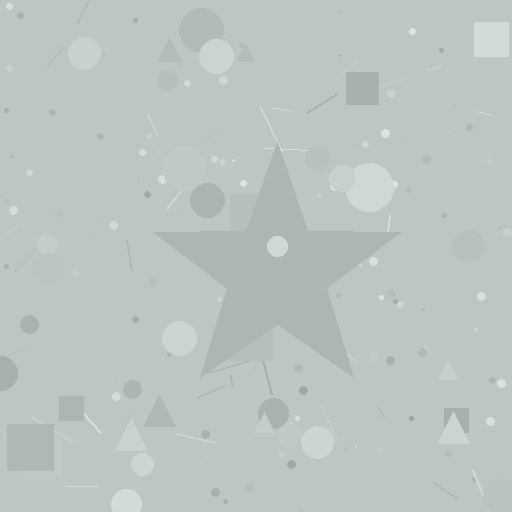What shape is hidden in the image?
A star is hidden in the image.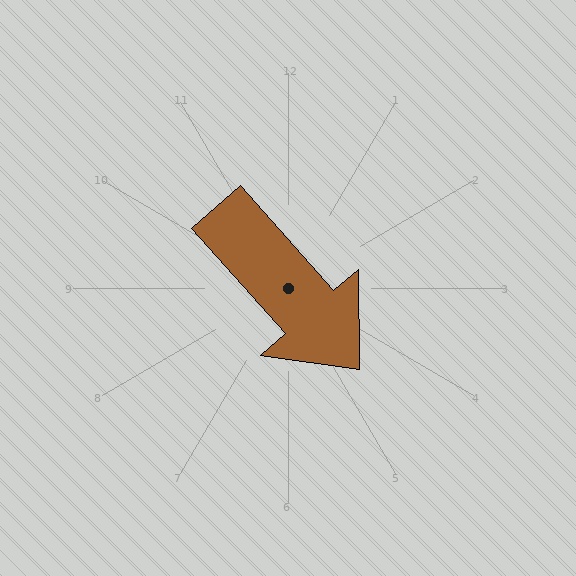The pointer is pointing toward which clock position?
Roughly 5 o'clock.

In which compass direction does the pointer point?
Southeast.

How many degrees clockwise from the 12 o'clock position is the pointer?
Approximately 139 degrees.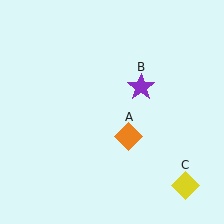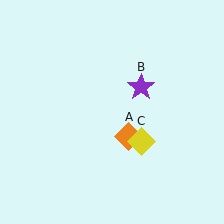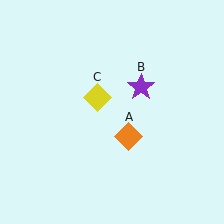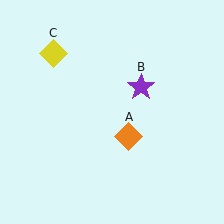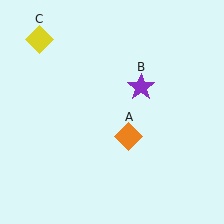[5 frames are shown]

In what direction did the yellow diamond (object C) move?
The yellow diamond (object C) moved up and to the left.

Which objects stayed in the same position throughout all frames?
Orange diamond (object A) and purple star (object B) remained stationary.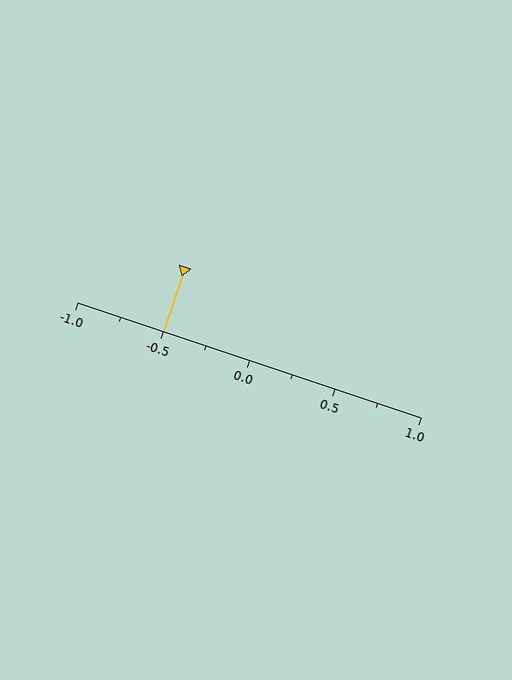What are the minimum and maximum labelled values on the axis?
The axis runs from -1.0 to 1.0.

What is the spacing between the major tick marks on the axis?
The major ticks are spaced 0.5 apart.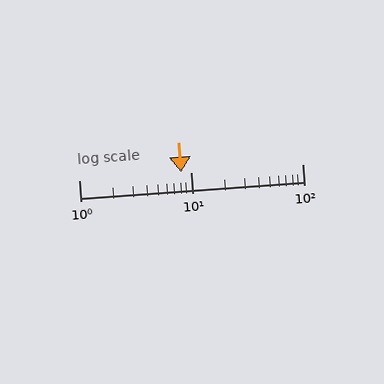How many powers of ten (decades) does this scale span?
The scale spans 2 decades, from 1 to 100.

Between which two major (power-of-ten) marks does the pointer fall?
The pointer is between 1 and 10.